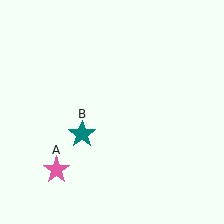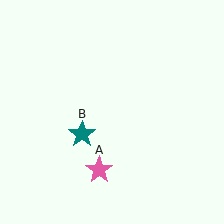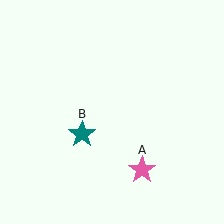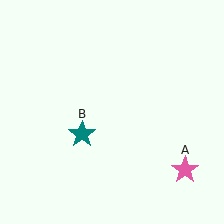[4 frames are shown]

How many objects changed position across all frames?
1 object changed position: pink star (object A).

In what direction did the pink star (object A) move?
The pink star (object A) moved right.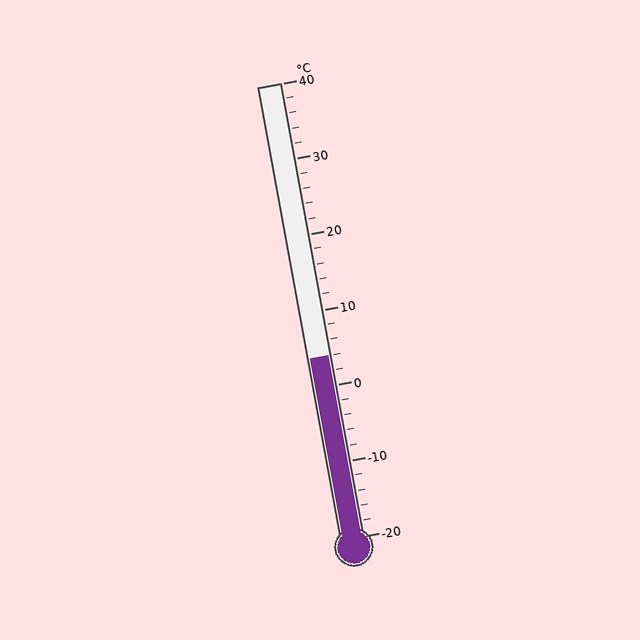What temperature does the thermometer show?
The thermometer shows approximately 4°C.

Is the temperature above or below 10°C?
The temperature is below 10°C.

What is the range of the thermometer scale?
The thermometer scale ranges from -20°C to 40°C.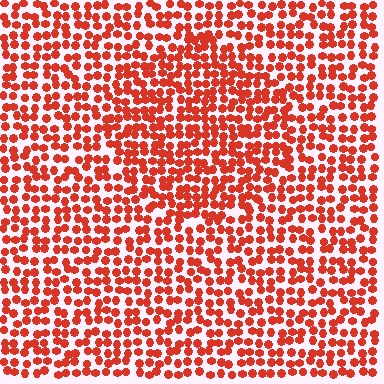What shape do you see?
I see a circle.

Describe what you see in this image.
The image contains small red elements arranged at two different densities. A circle-shaped region is visible where the elements are more densely packed than the surrounding area.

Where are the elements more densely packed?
The elements are more densely packed inside the circle boundary.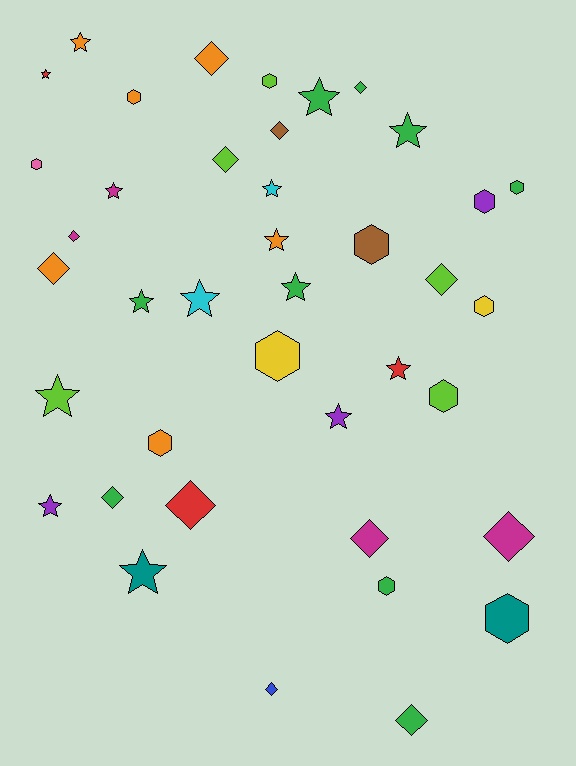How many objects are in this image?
There are 40 objects.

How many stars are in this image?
There are 15 stars.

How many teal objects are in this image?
There are 2 teal objects.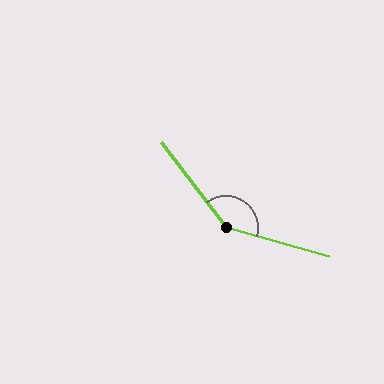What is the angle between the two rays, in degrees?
Approximately 143 degrees.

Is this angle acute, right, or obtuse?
It is obtuse.